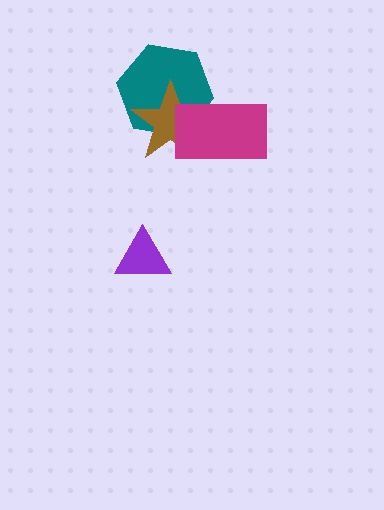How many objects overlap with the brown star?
2 objects overlap with the brown star.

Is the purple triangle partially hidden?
No, no other shape covers it.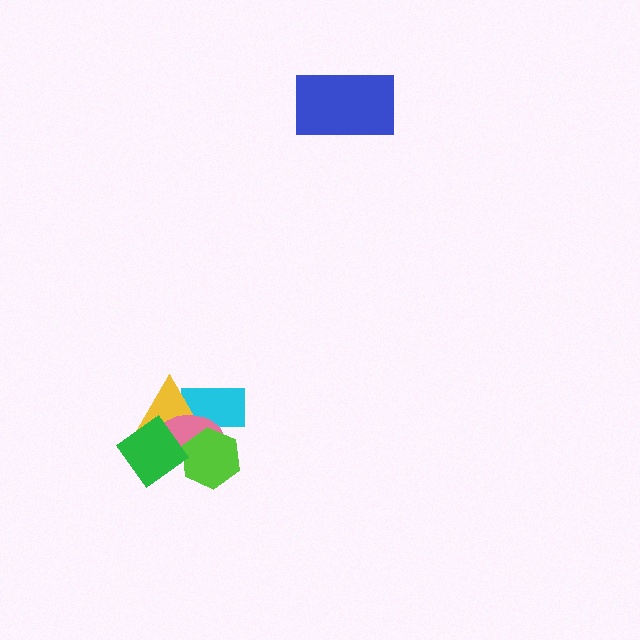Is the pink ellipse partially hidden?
Yes, it is partially covered by another shape.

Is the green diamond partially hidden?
No, no other shape covers it.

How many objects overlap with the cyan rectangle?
3 objects overlap with the cyan rectangle.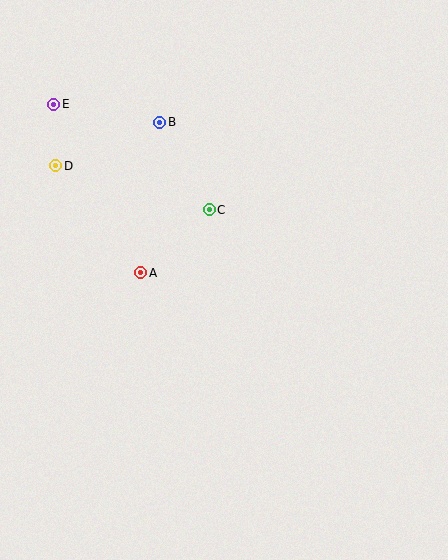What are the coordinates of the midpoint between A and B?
The midpoint between A and B is at (150, 198).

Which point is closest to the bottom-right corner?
Point A is closest to the bottom-right corner.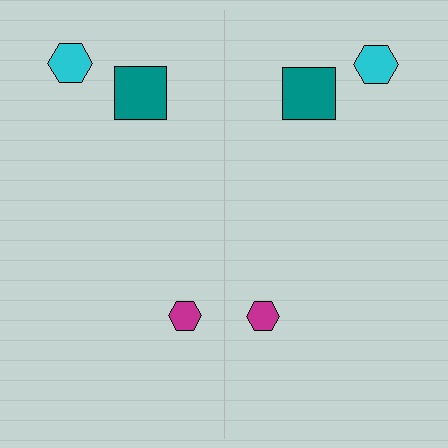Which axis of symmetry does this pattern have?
The pattern has a vertical axis of symmetry running through the center of the image.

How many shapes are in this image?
There are 6 shapes in this image.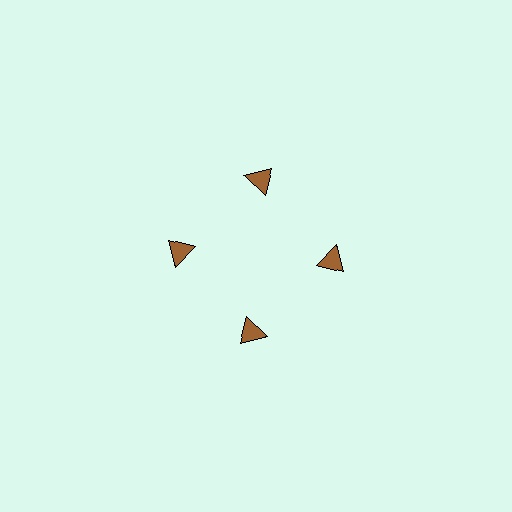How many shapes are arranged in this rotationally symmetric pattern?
There are 4 shapes, arranged in 4 groups of 1.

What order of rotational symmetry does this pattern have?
This pattern has 4-fold rotational symmetry.